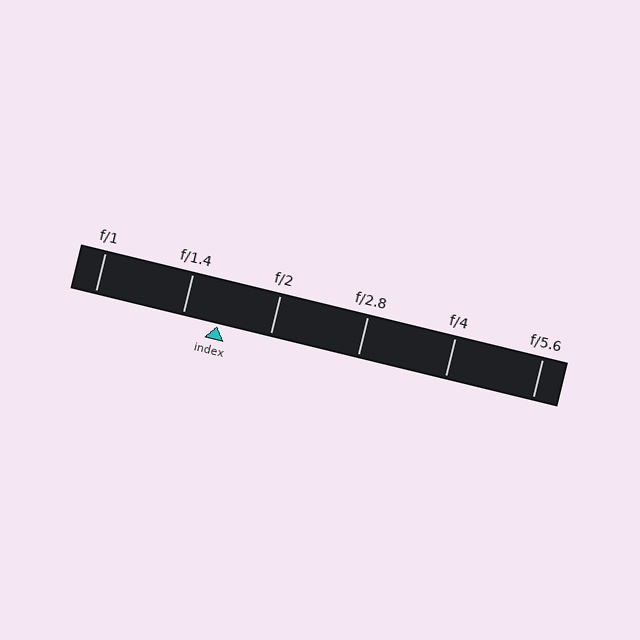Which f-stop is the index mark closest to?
The index mark is closest to f/1.4.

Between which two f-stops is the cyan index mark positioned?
The index mark is between f/1.4 and f/2.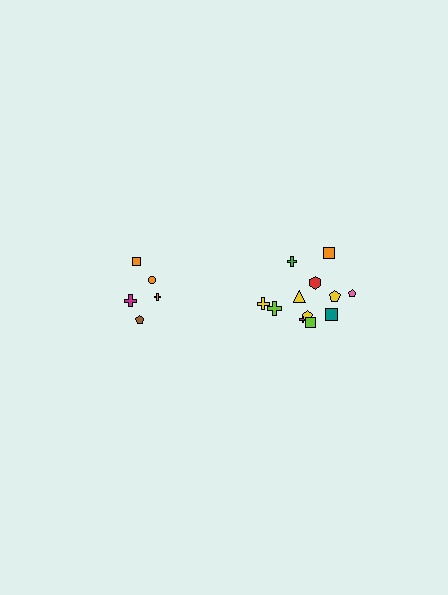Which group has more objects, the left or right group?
The right group.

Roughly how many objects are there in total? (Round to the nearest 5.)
Roughly 15 objects in total.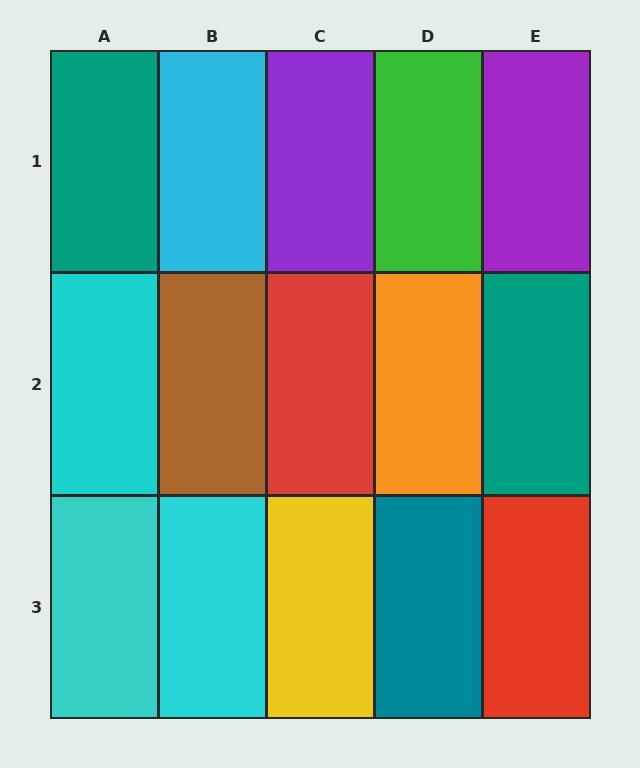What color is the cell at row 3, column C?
Yellow.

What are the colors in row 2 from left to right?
Cyan, brown, red, orange, teal.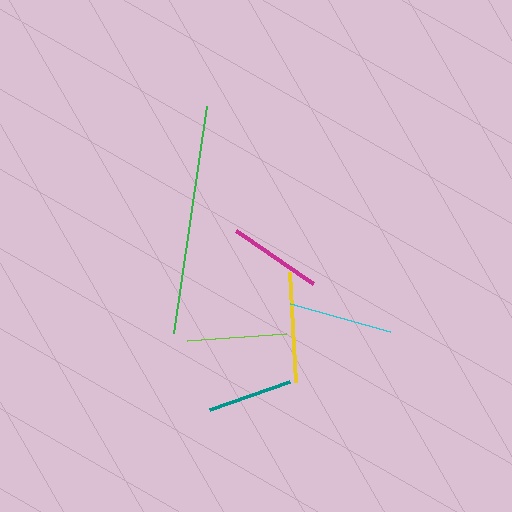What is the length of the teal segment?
The teal segment is approximately 85 pixels long.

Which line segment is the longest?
The green line is the longest at approximately 229 pixels.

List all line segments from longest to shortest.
From longest to shortest: green, yellow, cyan, lime, magenta, teal.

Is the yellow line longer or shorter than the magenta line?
The yellow line is longer than the magenta line.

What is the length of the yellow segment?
The yellow segment is approximately 110 pixels long.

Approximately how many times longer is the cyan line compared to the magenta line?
The cyan line is approximately 1.1 times the length of the magenta line.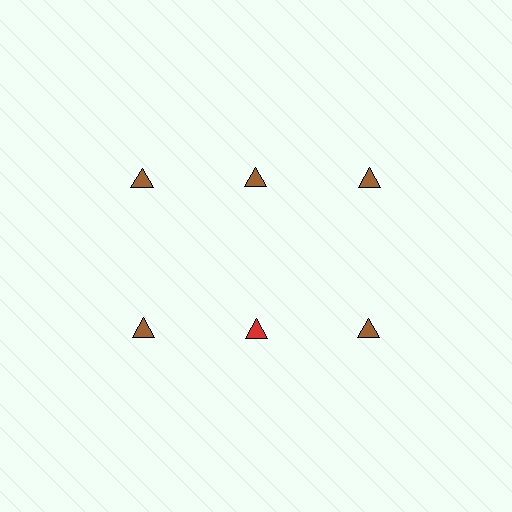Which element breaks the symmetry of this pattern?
The red triangle in the second row, second from left column breaks the symmetry. All other shapes are brown triangles.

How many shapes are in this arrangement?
There are 6 shapes arranged in a grid pattern.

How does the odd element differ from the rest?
It has a different color: red instead of brown.